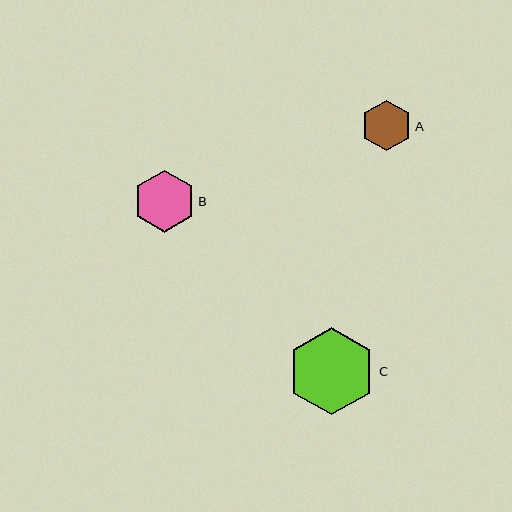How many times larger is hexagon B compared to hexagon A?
Hexagon B is approximately 1.2 times the size of hexagon A.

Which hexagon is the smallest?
Hexagon A is the smallest with a size of approximately 51 pixels.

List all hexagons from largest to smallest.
From largest to smallest: C, B, A.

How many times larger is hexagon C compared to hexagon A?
Hexagon C is approximately 1.7 times the size of hexagon A.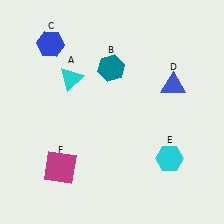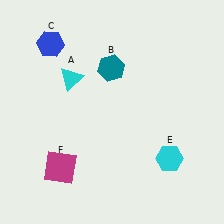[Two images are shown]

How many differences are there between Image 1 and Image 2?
There is 1 difference between the two images.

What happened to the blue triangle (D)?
The blue triangle (D) was removed in Image 2. It was in the top-right area of Image 1.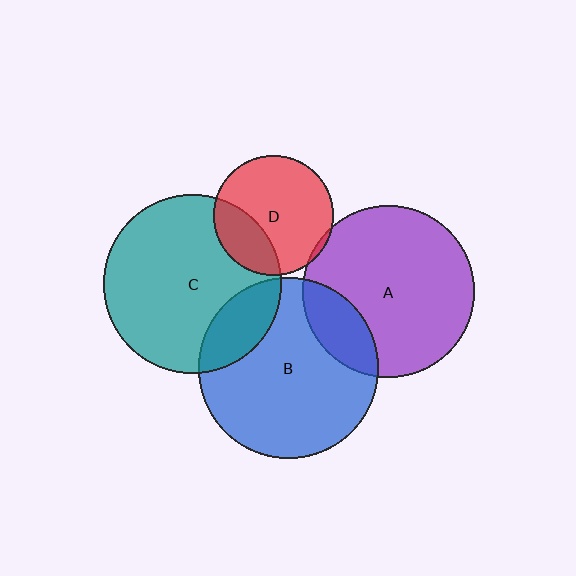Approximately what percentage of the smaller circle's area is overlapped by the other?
Approximately 5%.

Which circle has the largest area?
Circle B (blue).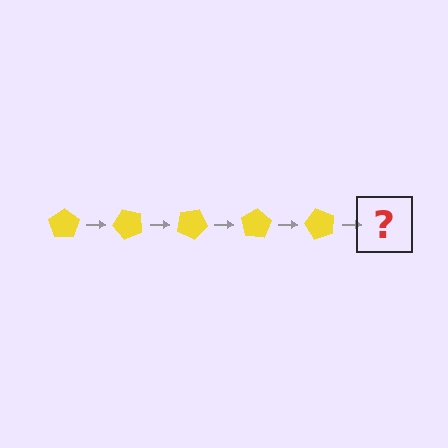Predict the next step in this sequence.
The next step is a yellow pentagon rotated 250 degrees.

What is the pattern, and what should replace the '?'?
The pattern is that the pentagon rotates 50 degrees each step. The '?' should be a yellow pentagon rotated 250 degrees.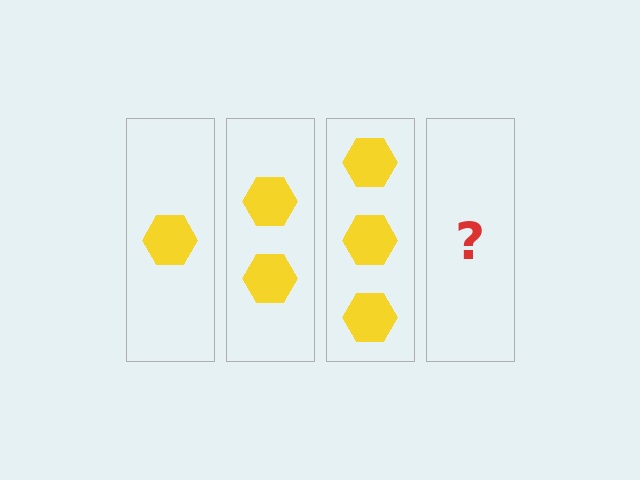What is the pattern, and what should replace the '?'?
The pattern is that each step adds one more hexagon. The '?' should be 4 hexagons.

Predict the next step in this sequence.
The next step is 4 hexagons.